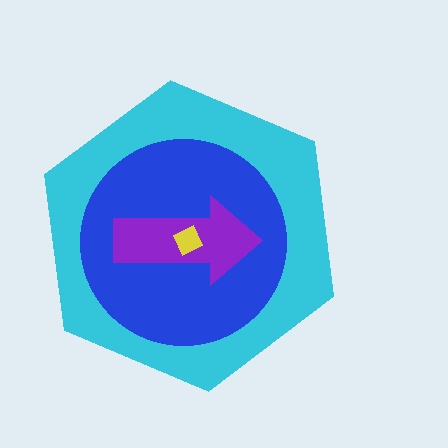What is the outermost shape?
The cyan hexagon.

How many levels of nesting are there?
4.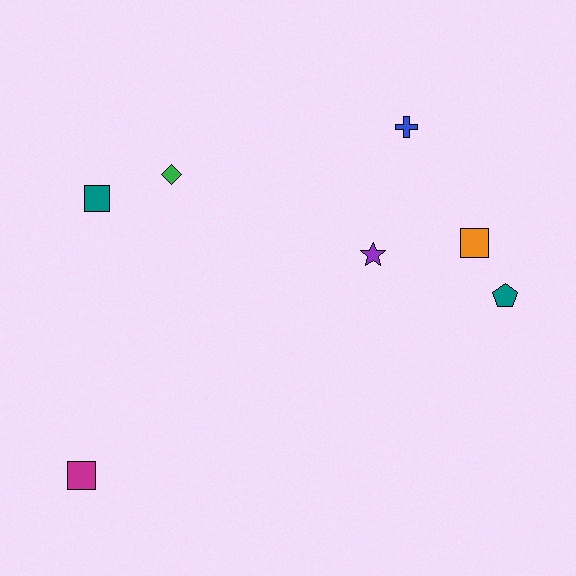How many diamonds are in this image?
There is 1 diamond.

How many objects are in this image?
There are 7 objects.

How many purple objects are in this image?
There is 1 purple object.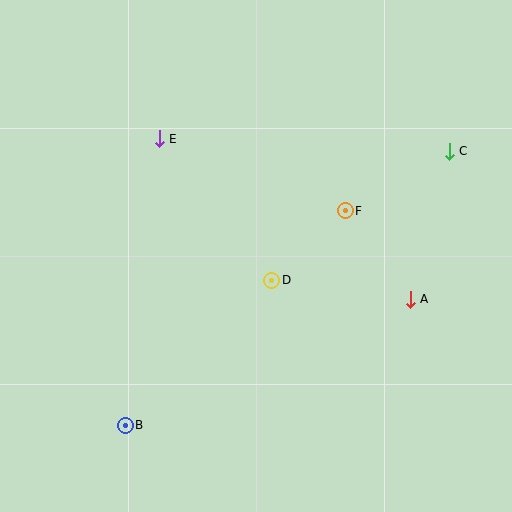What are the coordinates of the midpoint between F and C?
The midpoint between F and C is at (397, 181).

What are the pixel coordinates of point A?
Point A is at (410, 299).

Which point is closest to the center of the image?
Point D at (272, 280) is closest to the center.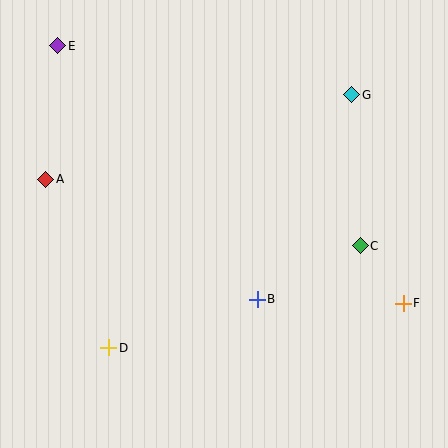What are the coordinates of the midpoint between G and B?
The midpoint between G and B is at (305, 197).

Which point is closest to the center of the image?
Point B at (257, 299) is closest to the center.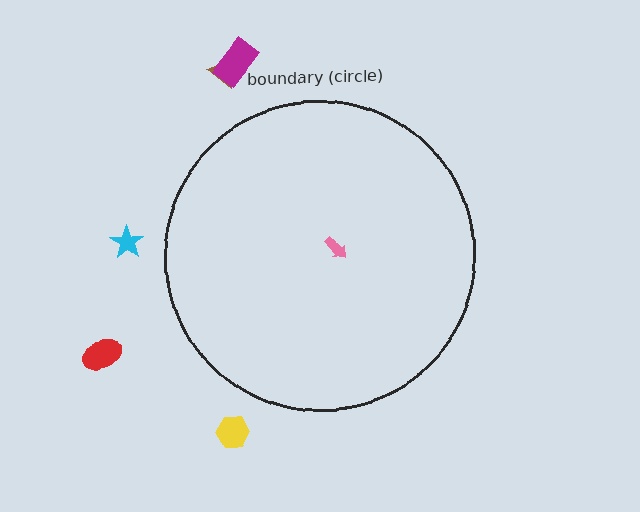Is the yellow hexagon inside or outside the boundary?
Outside.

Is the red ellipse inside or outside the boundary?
Outside.